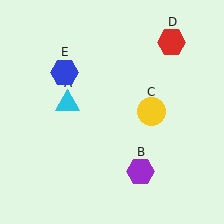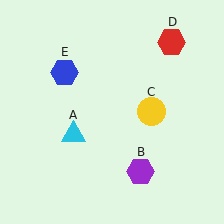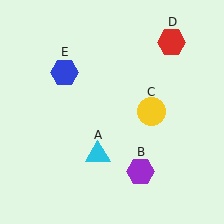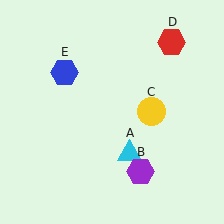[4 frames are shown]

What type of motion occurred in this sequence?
The cyan triangle (object A) rotated counterclockwise around the center of the scene.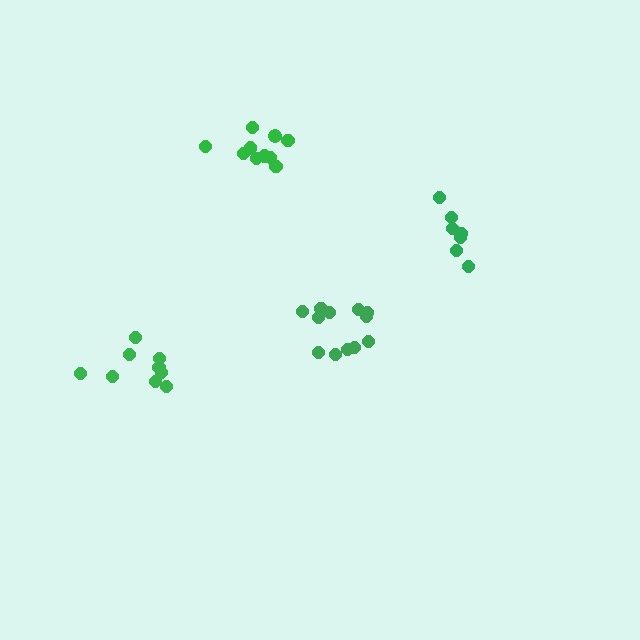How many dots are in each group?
Group 1: 12 dots, Group 2: 10 dots, Group 3: 7 dots, Group 4: 9 dots (38 total).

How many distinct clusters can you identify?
There are 4 distinct clusters.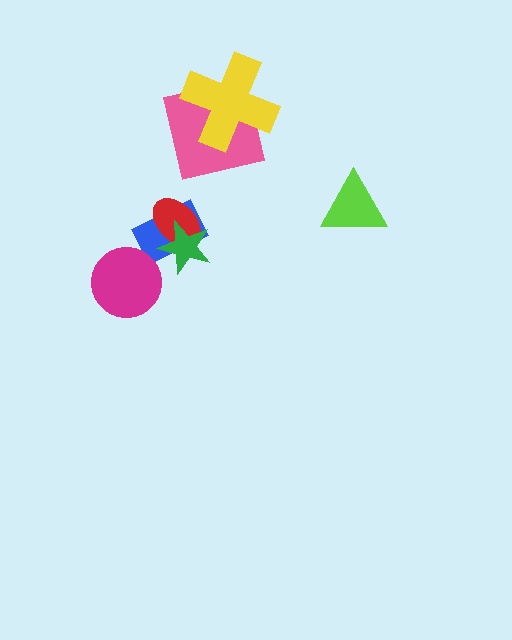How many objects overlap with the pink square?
1 object overlaps with the pink square.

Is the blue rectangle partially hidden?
Yes, it is partially covered by another shape.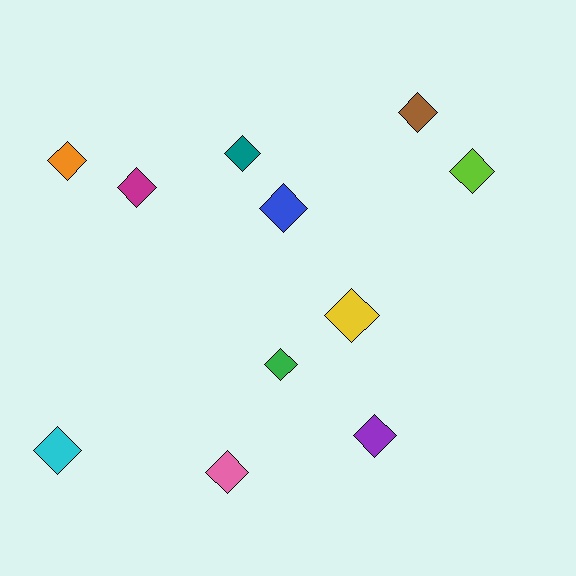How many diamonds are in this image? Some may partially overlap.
There are 11 diamonds.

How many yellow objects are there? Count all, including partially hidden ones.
There is 1 yellow object.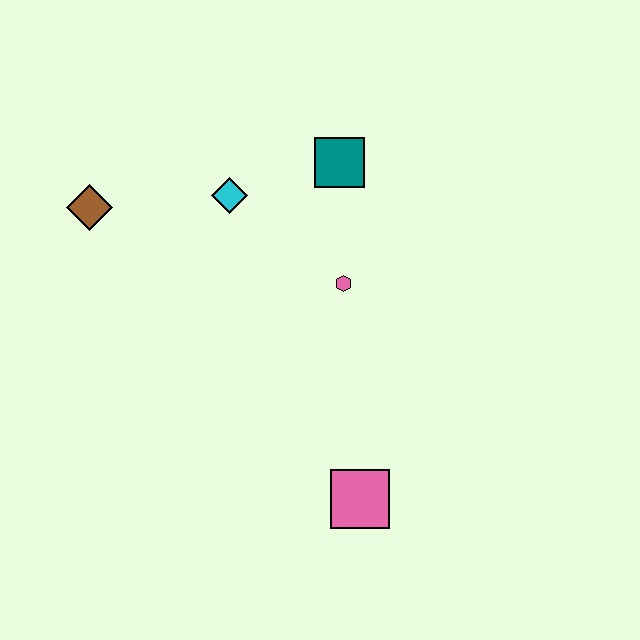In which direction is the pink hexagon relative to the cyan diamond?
The pink hexagon is to the right of the cyan diamond.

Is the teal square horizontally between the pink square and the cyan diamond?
Yes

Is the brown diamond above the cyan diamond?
No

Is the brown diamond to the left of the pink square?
Yes